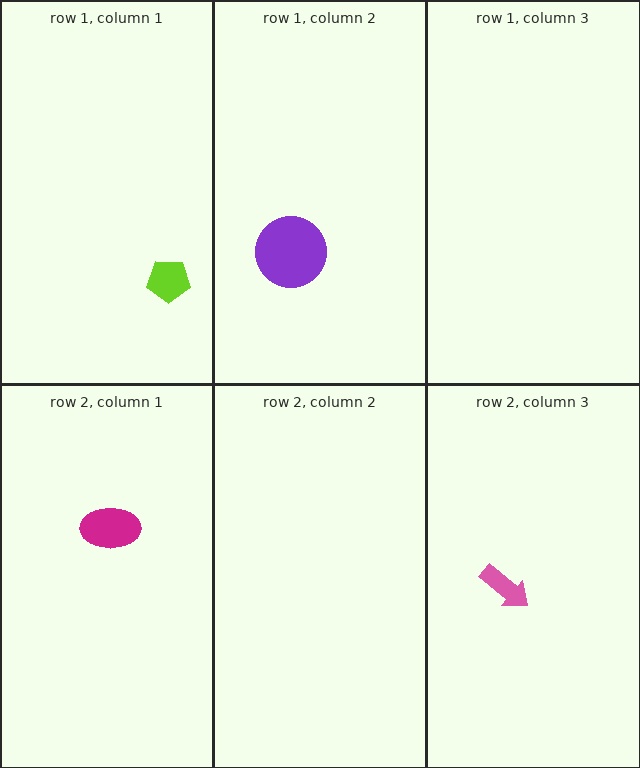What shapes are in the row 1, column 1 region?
The lime pentagon.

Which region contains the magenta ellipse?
The row 2, column 1 region.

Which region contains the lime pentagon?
The row 1, column 1 region.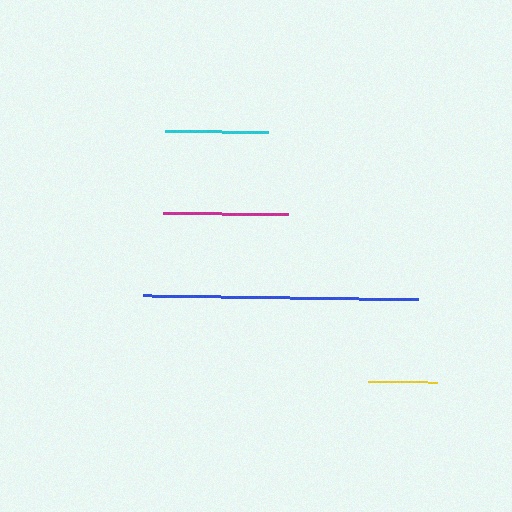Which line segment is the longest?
The blue line is the longest at approximately 275 pixels.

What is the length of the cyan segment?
The cyan segment is approximately 102 pixels long.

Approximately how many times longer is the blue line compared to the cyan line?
The blue line is approximately 2.7 times the length of the cyan line.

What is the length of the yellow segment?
The yellow segment is approximately 68 pixels long.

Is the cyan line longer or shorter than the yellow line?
The cyan line is longer than the yellow line.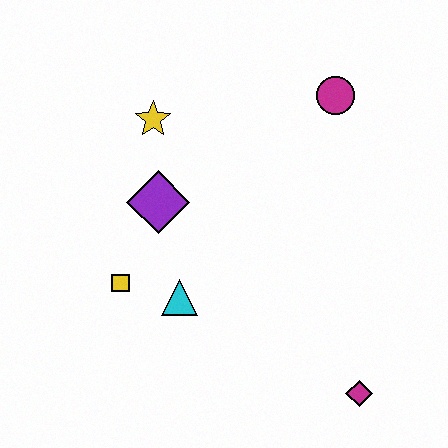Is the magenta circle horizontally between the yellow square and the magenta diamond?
Yes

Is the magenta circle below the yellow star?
No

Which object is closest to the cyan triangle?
The yellow square is closest to the cyan triangle.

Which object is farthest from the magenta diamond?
The yellow star is farthest from the magenta diamond.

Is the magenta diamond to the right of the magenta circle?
Yes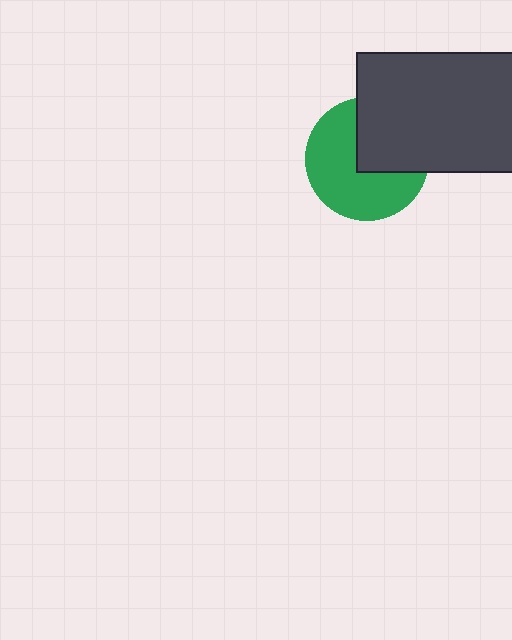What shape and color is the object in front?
The object in front is a dark gray rectangle.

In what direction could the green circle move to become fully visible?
The green circle could move toward the lower-left. That would shift it out from behind the dark gray rectangle entirely.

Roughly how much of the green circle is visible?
About half of it is visible (roughly 60%).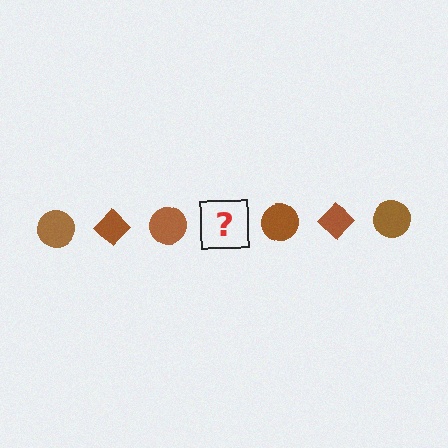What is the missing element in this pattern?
The missing element is a brown diamond.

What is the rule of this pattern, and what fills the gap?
The rule is that the pattern cycles through circle, diamond shapes in brown. The gap should be filled with a brown diamond.